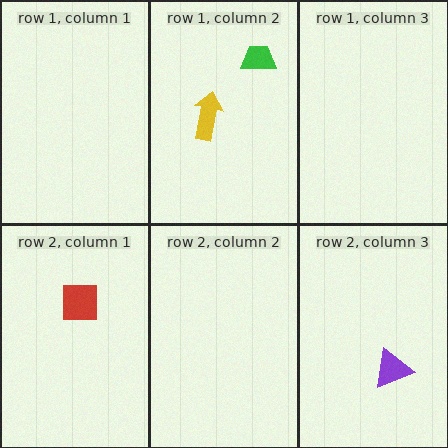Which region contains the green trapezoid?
The row 1, column 2 region.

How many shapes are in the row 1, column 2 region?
2.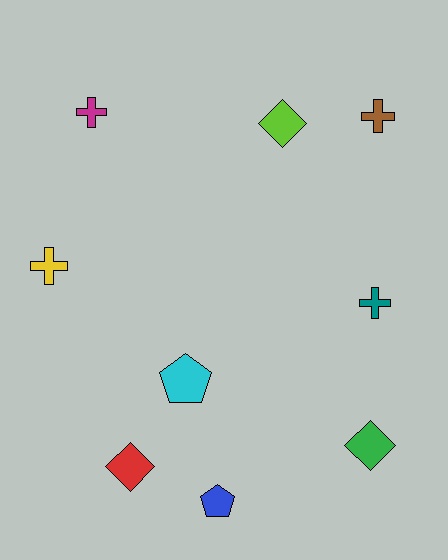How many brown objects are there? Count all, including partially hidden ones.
There is 1 brown object.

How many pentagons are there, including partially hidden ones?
There are 2 pentagons.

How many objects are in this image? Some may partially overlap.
There are 9 objects.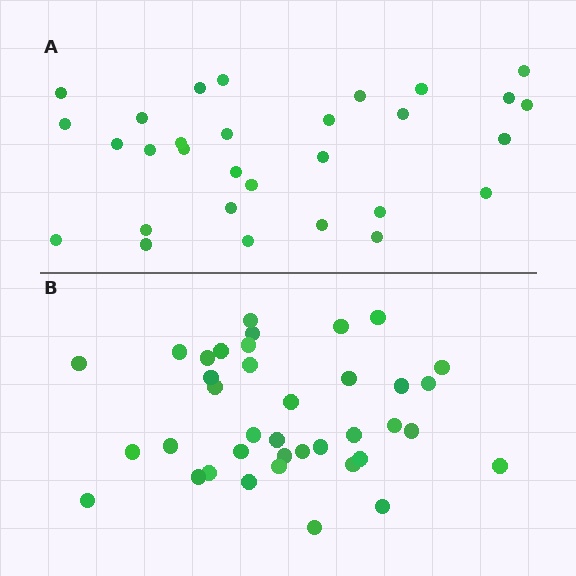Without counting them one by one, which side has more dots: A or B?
Region B (the bottom region) has more dots.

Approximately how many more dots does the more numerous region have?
Region B has roughly 8 or so more dots than region A.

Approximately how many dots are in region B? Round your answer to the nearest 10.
About 40 dots. (The exact count is 38, which rounds to 40.)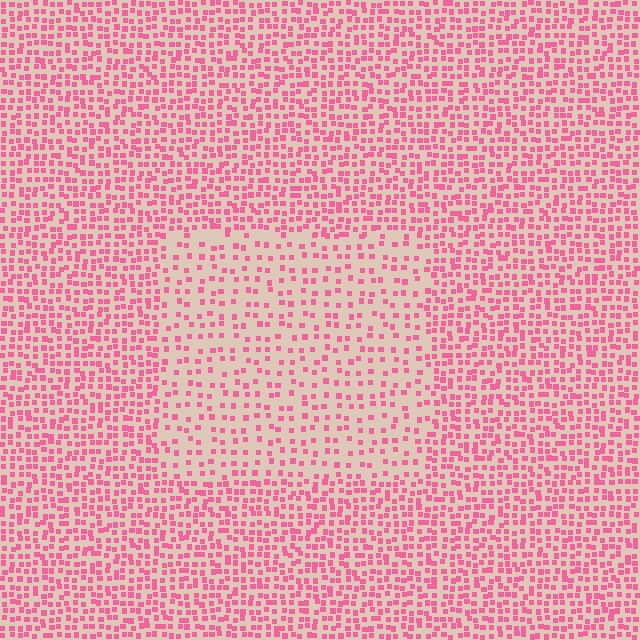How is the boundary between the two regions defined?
The boundary is defined by a change in element density (approximately 2.1x ratio). All elements are the same color, size, and shape.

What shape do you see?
I see a rectangle.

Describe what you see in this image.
The image contains small pink elements arranged at two different densities. A rectangle-shaped region is visible where the elements are less densely packed than the surrounding area.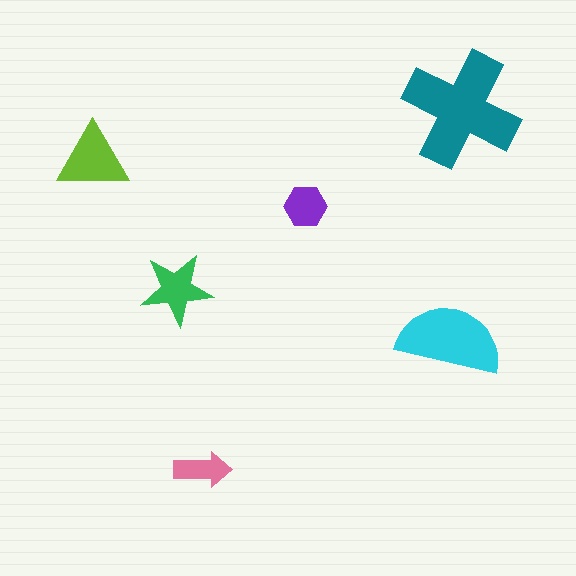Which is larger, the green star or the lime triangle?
The lime triangle.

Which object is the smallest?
The pink arrow.